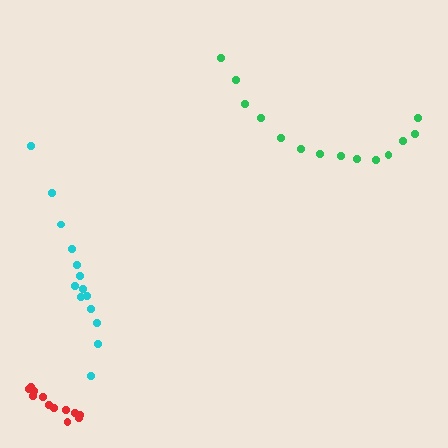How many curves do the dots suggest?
There are 3 distinct paths.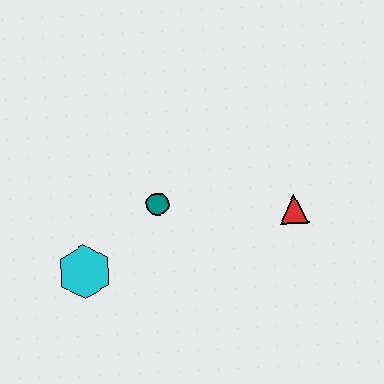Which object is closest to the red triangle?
The teal circle is closest to the red triangle.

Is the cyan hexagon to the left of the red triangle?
Yes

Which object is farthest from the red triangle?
The cyan hexagon is farthest from the red triangle.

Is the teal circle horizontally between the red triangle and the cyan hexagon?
Yes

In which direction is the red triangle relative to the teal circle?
The red triangle is to the right of the teal circle.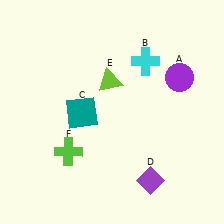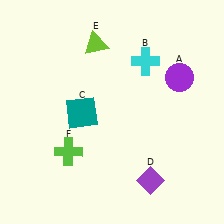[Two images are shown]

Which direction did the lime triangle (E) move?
The lime triangle (E) moved up.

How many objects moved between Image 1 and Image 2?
1 object moved between the two images.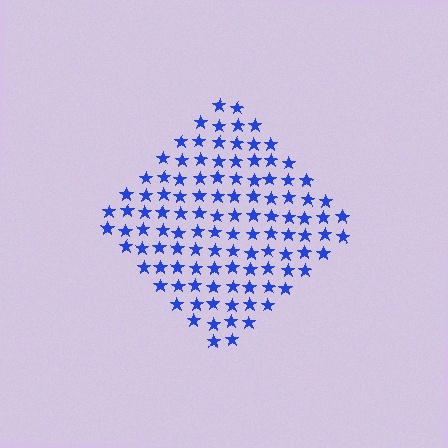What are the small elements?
The small elements are stars.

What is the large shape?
The large shape is a diamond.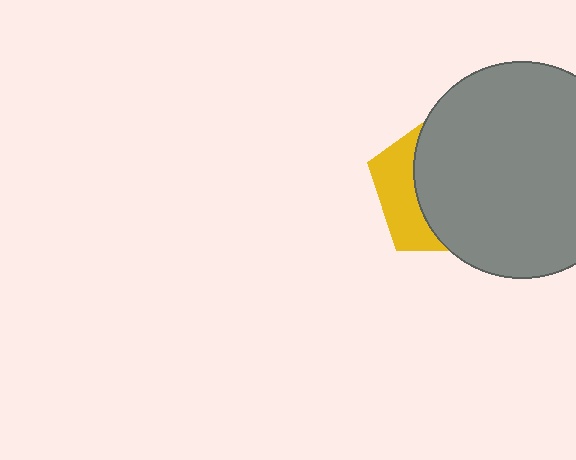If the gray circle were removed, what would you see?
You would see the complete yellow pentagon.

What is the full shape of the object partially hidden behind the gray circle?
The partially hidden object is a yellow pentagon.